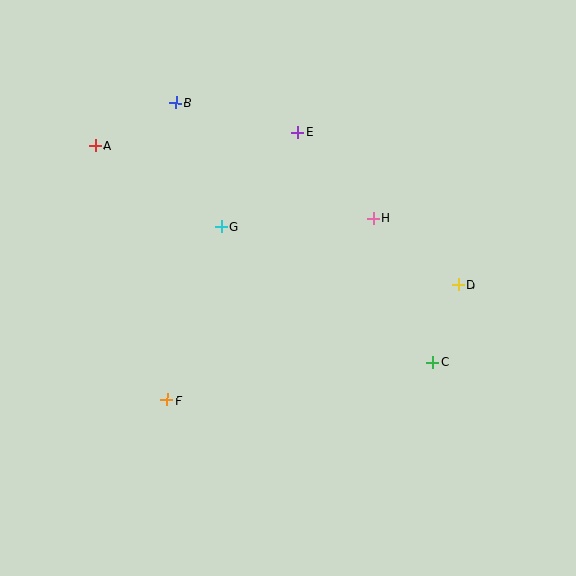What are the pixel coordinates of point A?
Point A is at (95, 146).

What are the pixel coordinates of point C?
Point C is at (433, 362).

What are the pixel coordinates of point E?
Point E is at (298, 133).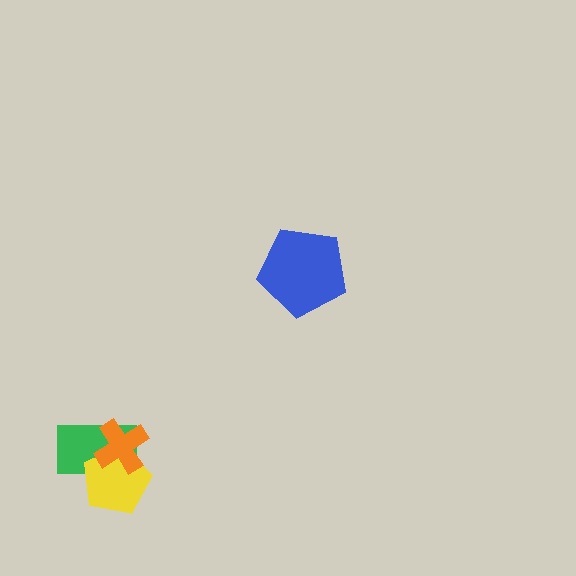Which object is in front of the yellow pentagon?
The orange cross is in front of the yellow pentagon.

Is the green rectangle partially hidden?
Yes, it is partially covered by another shape.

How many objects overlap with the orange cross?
2 objects overlap with the orange cross.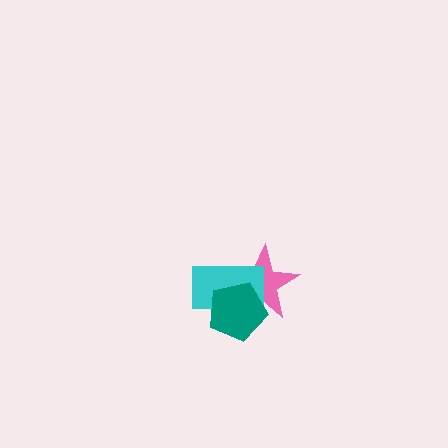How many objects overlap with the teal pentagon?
2 objects overlap with the teal pentagon.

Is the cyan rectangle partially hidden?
Yes, it is partially covered by another shape.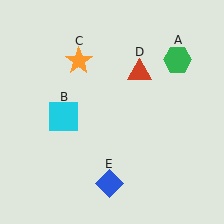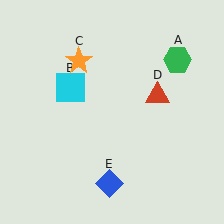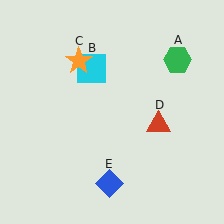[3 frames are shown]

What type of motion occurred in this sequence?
The cyan square (object B), red triangle (object D) rotated clockwise around the center of the scene.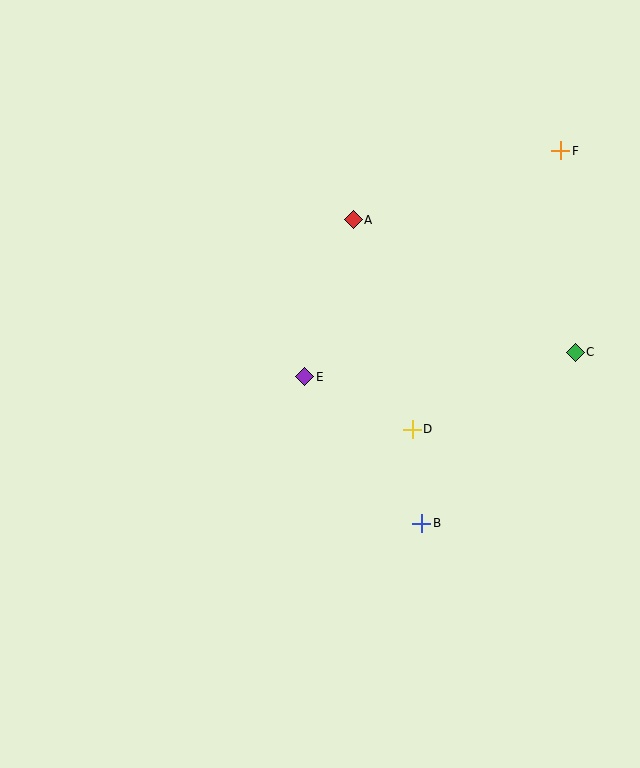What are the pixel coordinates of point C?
Point C is at (575, 352).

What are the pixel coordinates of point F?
Point F is at (561, 151).